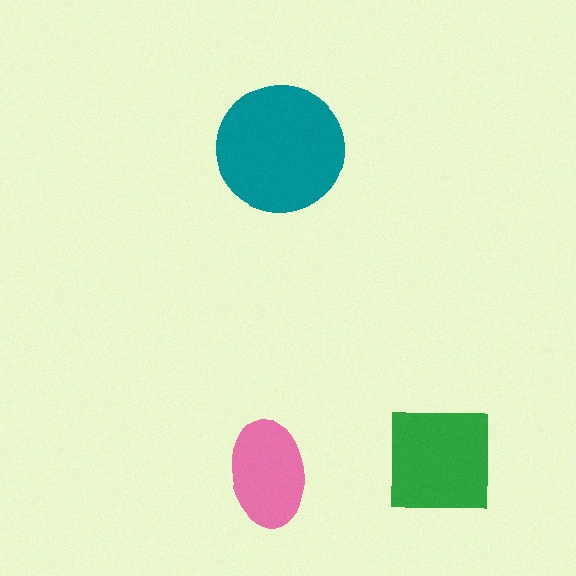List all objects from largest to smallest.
The teal circle, the green square, the pink ellipse.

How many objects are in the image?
There are 3 objects in the image.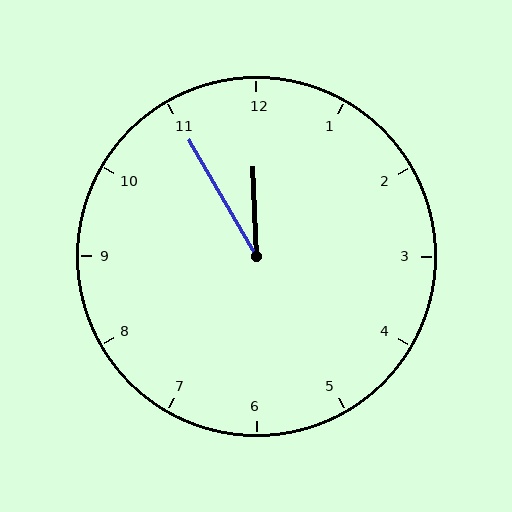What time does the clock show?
11:55.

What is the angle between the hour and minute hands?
Approximately 28 degrees.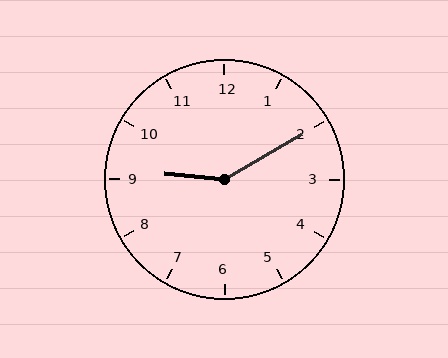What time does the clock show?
9:10.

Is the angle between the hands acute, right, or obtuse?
It is obtuse.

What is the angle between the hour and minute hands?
Approximately 145 degrees.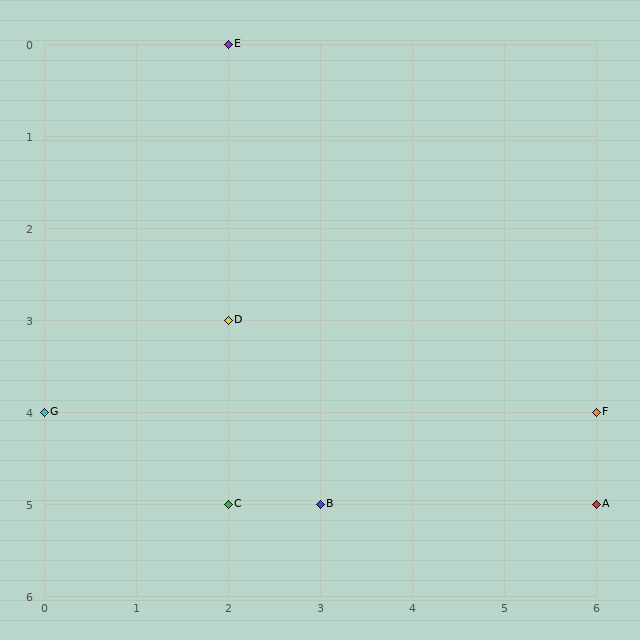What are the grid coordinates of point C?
Point C is at grid coordinates (2, 5).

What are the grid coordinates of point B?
Point B is at grid coordinates (3, 5).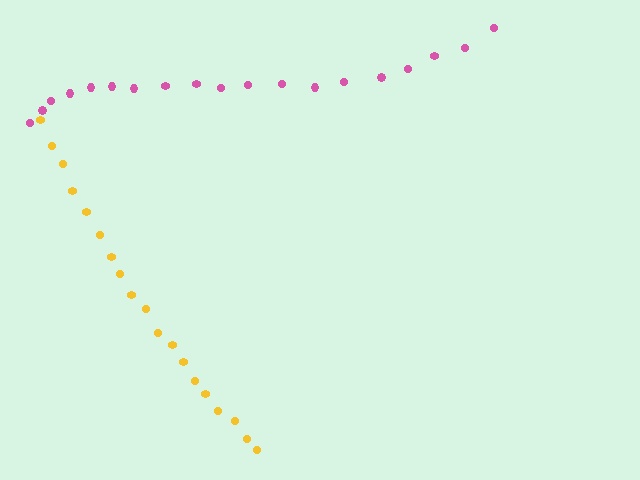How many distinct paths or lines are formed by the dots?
There are 2 distinct paths.